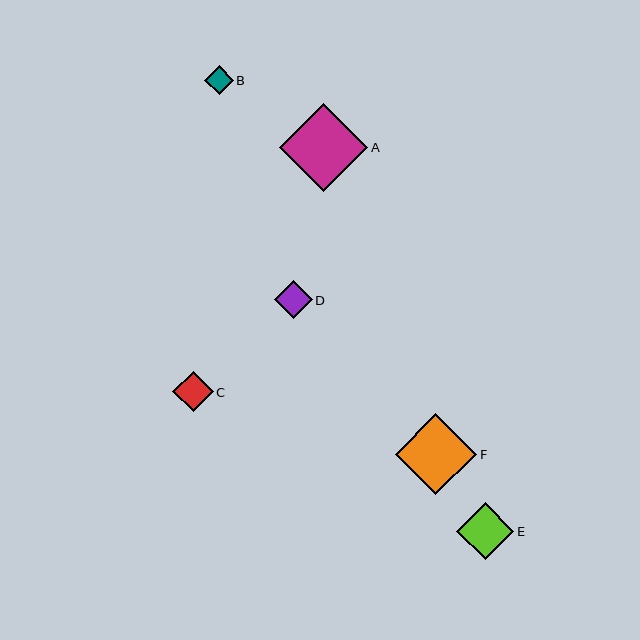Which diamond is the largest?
Diamond A is the largest with a size of approximately 89 pixels.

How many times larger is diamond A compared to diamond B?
Diamond A is approximately 3.1 times the size of diamond B.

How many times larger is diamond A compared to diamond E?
Diamond A is approximately 1.6 times the size of diamond E.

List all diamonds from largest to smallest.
From largest to smallest: A, F, E, C, D, B.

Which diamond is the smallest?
Diamond B is the smallest with a size of approximately 29 pixels.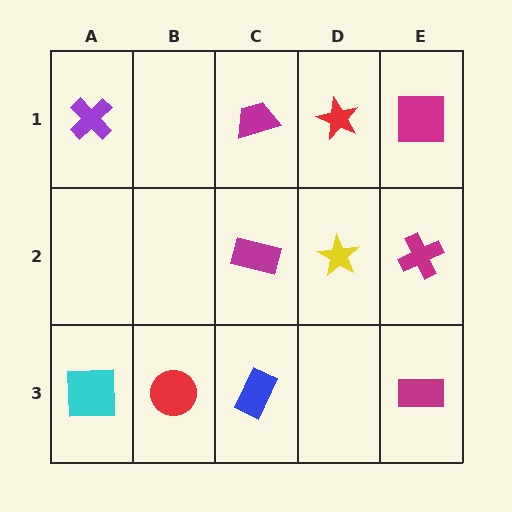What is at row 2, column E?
A magenta cross.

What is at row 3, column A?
A cyan square.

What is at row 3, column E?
A magenta rectangle.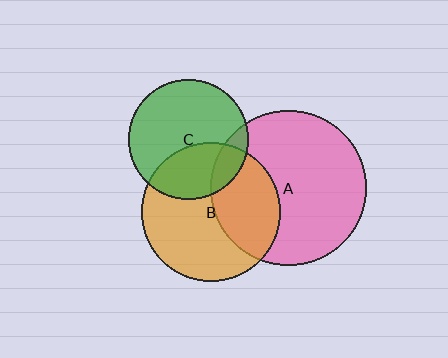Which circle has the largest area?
Circle A (pink).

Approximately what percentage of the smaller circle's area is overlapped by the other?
Approximately 40%.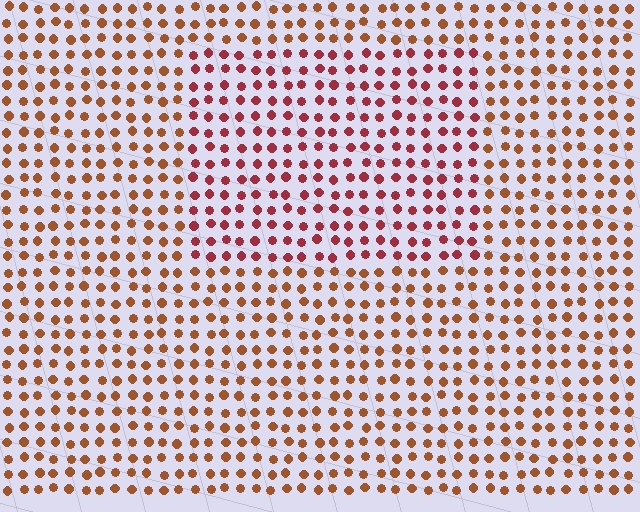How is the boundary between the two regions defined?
The boundary is defined purely by a slight shift in hue (about 30 degrees). Spacing, size, and orientation are identical on both sides.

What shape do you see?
I see a rectangle.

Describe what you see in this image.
The image is filled with small brown elements in a uniform arrangement. A rectangle-shaped region is visible where the elements are tinted to a slightly different hue, forming a subtle color boundary.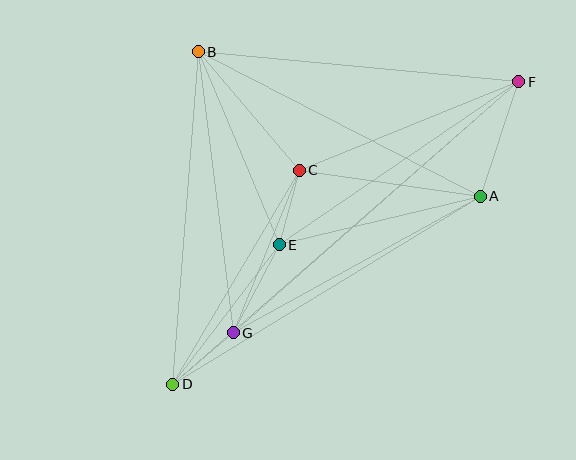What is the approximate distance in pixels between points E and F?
The distance between E and F is approximately 289 pixels.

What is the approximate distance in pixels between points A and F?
The distance between A and F is approximately 121 pixels.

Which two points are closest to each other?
Points C and E are closest to each other.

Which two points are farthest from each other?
Points D and F are farthest from each other.